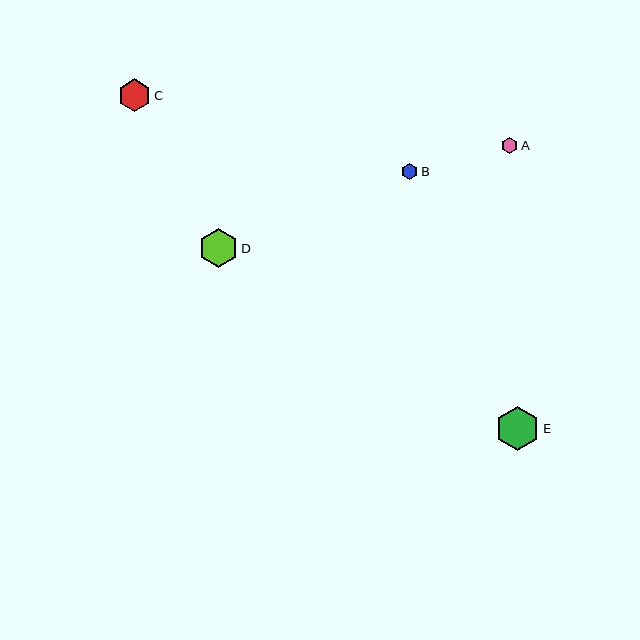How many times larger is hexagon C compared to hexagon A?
Hexagon C is approximately 2.0 times the size of hexagon A.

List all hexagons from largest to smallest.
From largest to smallest: E, D, C, B, A.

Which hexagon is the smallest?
Hexagon A is the smallest with a size of approximately 16 pixels.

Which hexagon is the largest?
Hexagon E is the largest with a size of approximately 44 pixels.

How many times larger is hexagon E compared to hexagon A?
Hexagon E is approximately 2.7 times the size of hexagon A.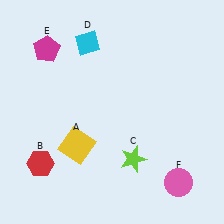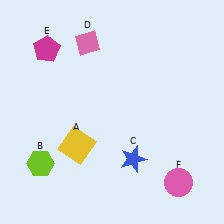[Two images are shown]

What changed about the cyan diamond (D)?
In Image 1, D is cyan. In Image 2, it changed to pink.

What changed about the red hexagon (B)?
In Image 1, B is red. In Image 2, it changed to lime.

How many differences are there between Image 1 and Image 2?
There are 3 differences between the two images.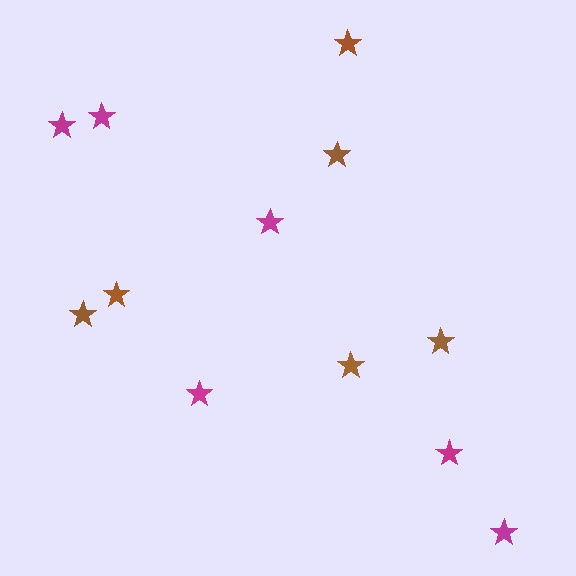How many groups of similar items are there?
There are 2 groups: one group of brown stars (6) and one group of magenta stars (6).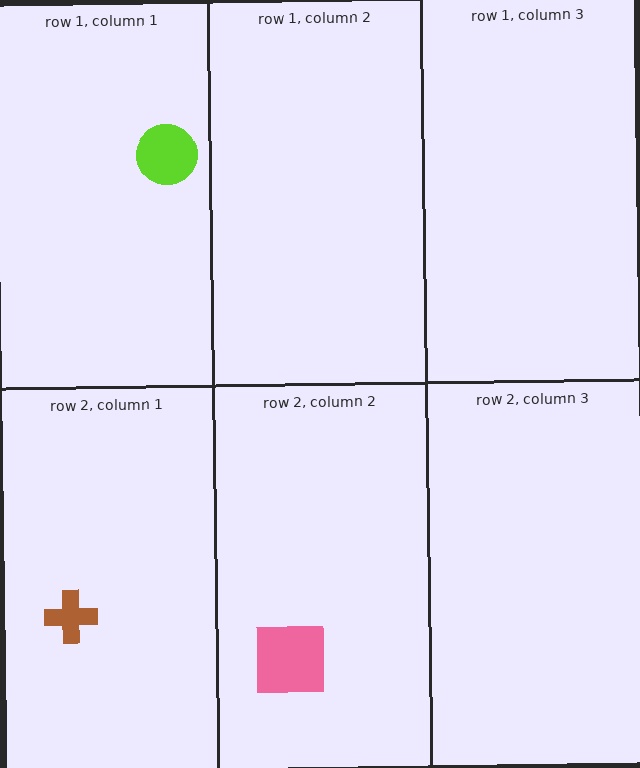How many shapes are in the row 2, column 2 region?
1.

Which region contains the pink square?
The row 2, column 2 region.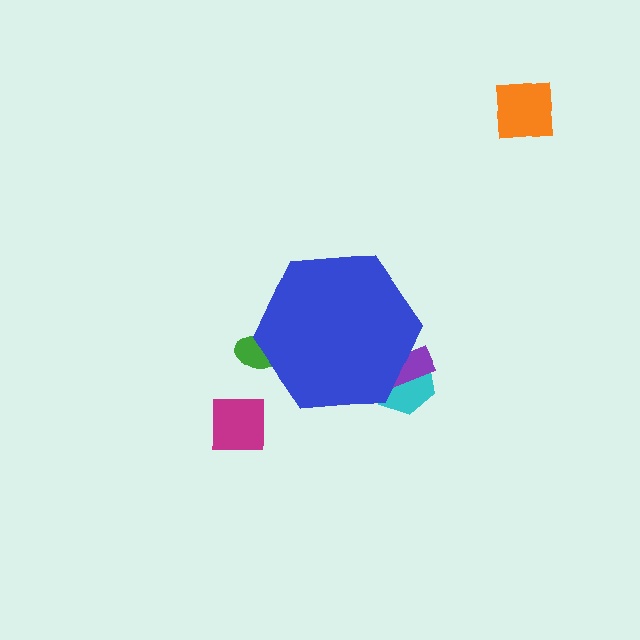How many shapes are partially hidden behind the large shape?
3 shapes are partially hidden.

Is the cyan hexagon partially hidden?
Yes, the cyan hexagon is partially hidden behind the blue hexagon.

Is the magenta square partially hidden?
No, the magenta square is fully visible.